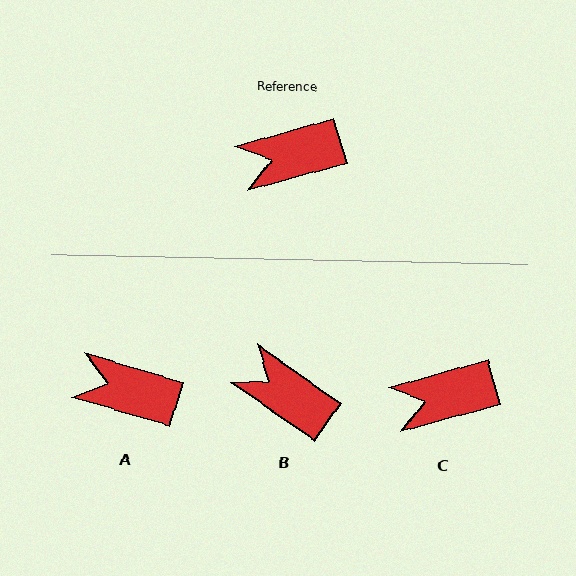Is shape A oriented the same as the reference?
No, it is off by about 32 degrees.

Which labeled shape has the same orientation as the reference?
C.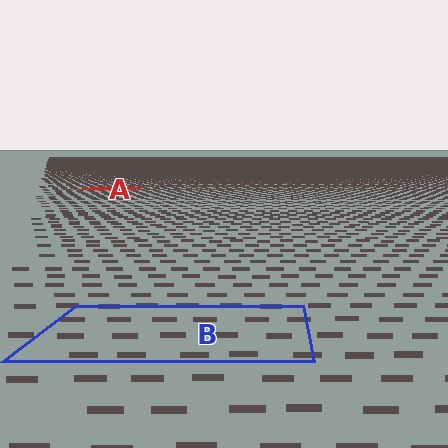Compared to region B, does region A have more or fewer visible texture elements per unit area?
Region A has more texture elements per unit area — they are packed more densely because it is farther away.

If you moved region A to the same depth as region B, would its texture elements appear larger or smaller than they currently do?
They would appear larger. At a closer depth, the same texture elements are projected at a bigger on-screen size.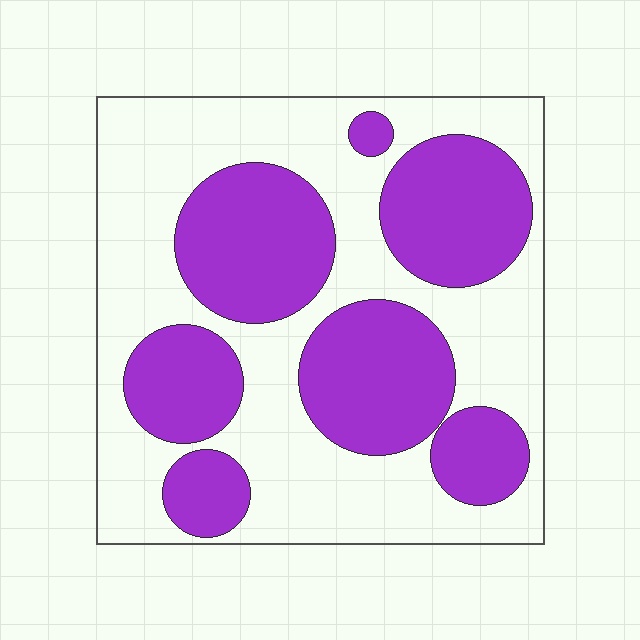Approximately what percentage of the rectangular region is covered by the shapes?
Approximately 45%.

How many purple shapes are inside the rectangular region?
7.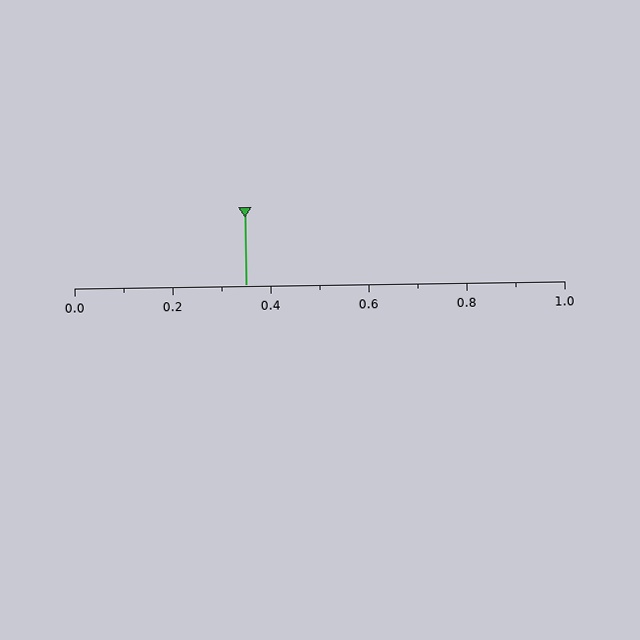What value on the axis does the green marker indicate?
The marker indicates approximately 0.35.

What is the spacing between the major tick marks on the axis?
The major ticks are spaced 0.2 apart.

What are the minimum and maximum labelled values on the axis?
The axis runs from 0.0 to 1.0.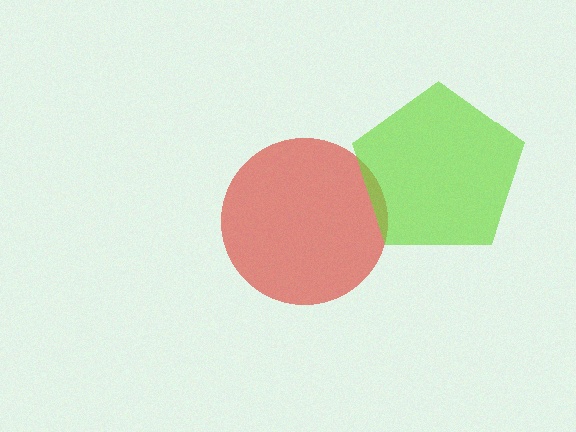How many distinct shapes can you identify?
There are 2 distinct shapes: a red circle, a lime pentagon.